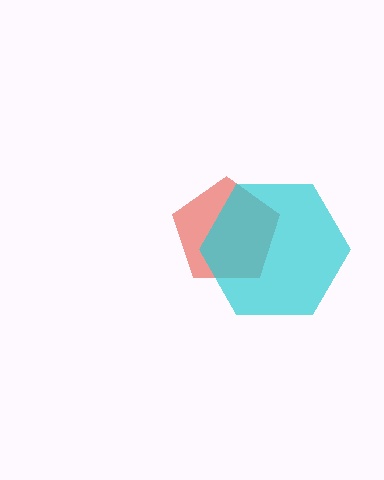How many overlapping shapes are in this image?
There are 2 overlapping shapes in the image.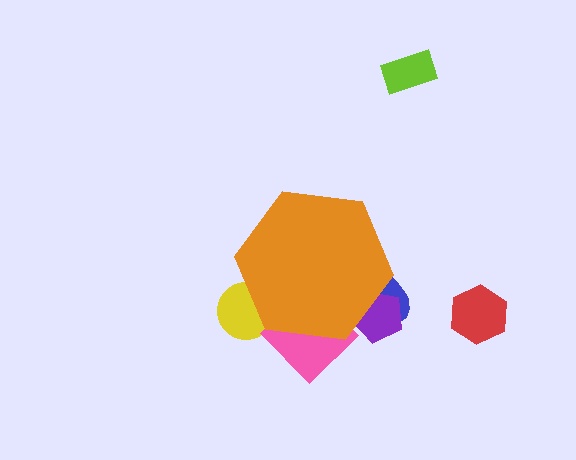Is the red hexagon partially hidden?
No, the red hexagon is fully visible.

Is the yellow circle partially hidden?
Yes, the yellow circle is partially hidden behind the orange hexagon.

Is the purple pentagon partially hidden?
Yes, the purple pentagon is partially hidden behind the orange hexagon.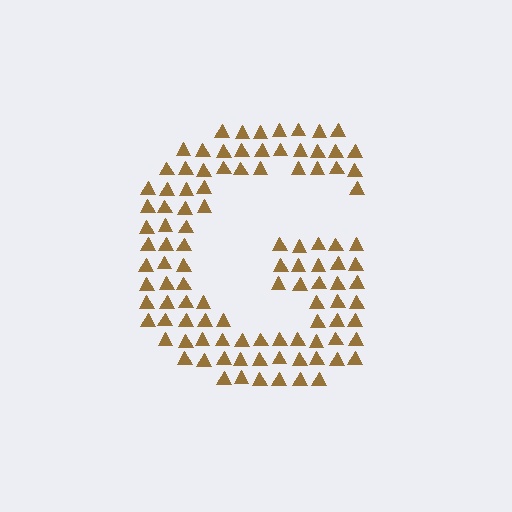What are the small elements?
The small elements are triangles.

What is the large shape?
The large shape is the letter G.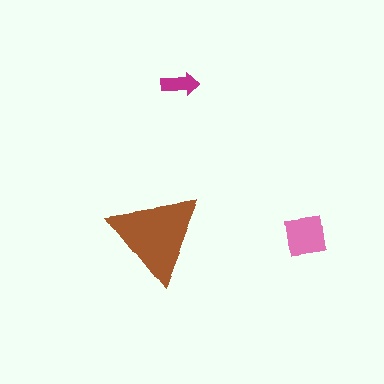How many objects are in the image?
There are 3 objects in the image.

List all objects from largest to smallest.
The brown triangle, the pink square, the magenta arrow.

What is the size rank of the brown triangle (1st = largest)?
1st.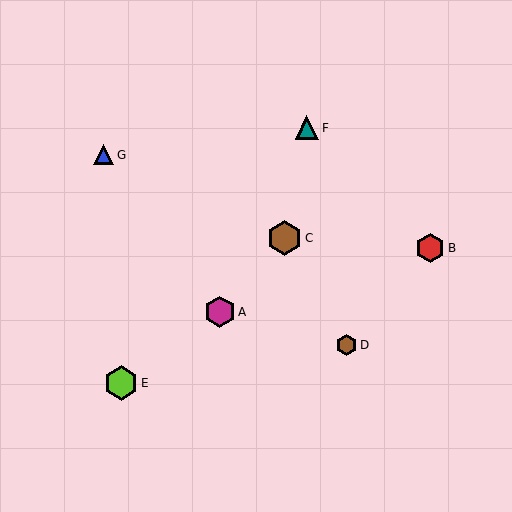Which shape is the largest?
The lime hexagon (labeled E) is the largest.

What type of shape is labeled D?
Shape D is a brown hexagon.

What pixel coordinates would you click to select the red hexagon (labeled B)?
Click at (430, 248) to select the red hexagon B.